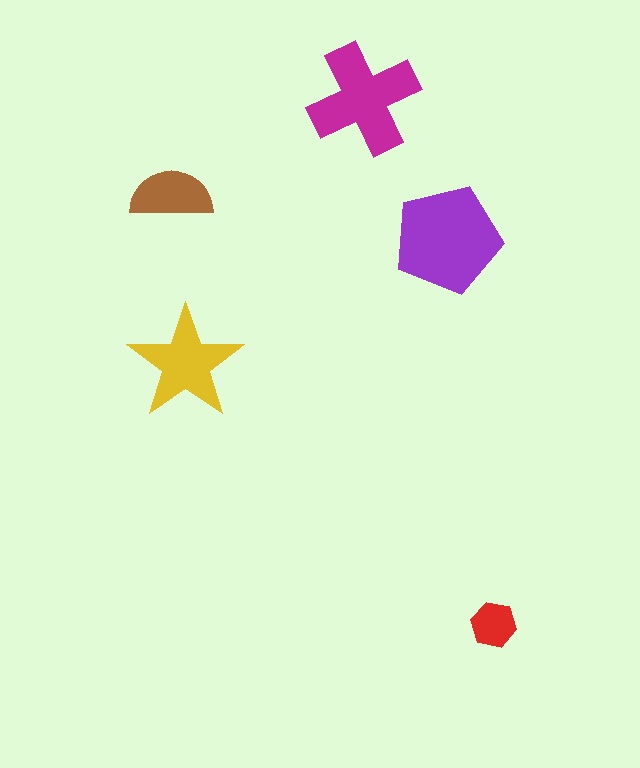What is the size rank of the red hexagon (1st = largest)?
5th.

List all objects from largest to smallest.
The purple pentagon, the magenta cross, the yellow star, the brown semicircle, the red hexagon.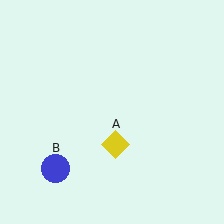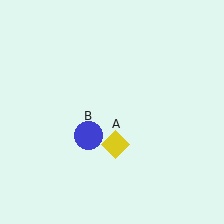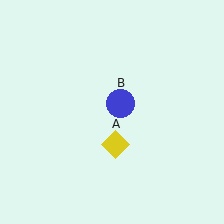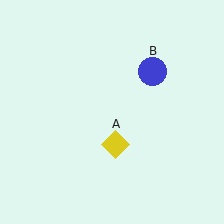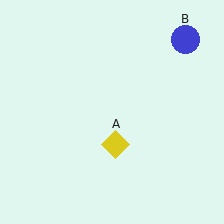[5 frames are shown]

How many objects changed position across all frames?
1 object changed position: blue circle (object B).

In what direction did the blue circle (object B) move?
The blue circle (object B) moved up and to the right.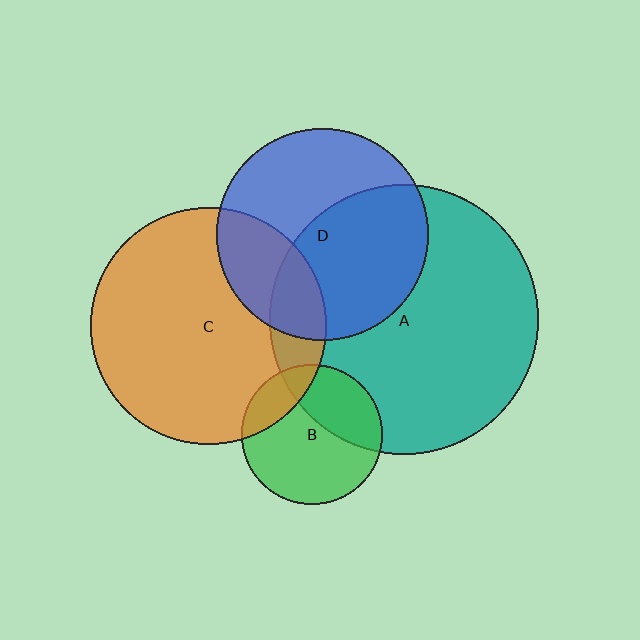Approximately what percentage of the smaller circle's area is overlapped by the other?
Approximately 50%.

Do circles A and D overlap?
Yes.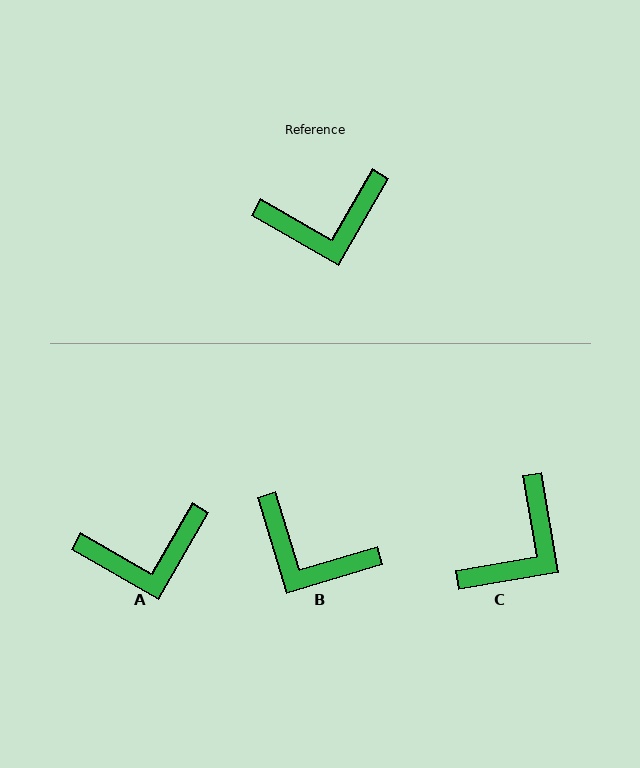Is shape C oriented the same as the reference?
No, it is off by about 39 degrees.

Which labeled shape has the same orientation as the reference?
A.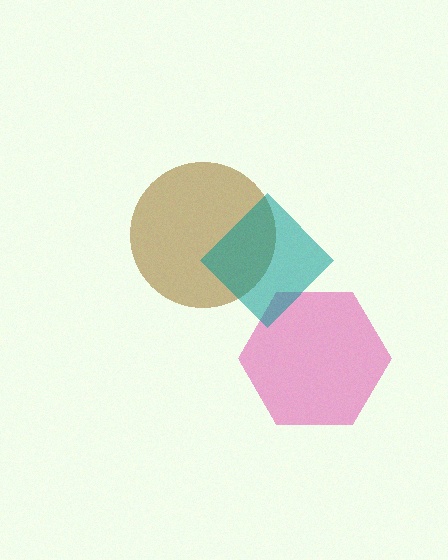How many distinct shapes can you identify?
There are 3 distinct shapes: a brown circle, a pink hexagon, a teal diamond.